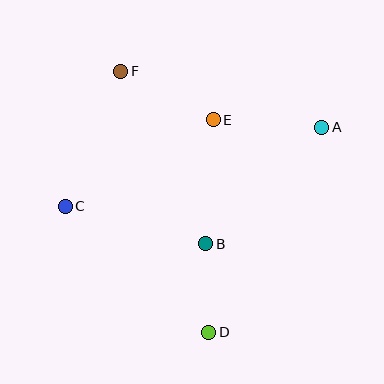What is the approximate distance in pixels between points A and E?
The distance between A and E is approximately 109 pixels.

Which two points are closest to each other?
Points B and D are closest to each other.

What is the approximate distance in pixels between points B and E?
The distance between B and E is approximately 124 pixels.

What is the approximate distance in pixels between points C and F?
The distance between C and F is approximately 146 pixels.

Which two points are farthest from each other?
Points D and F are farthest from each other.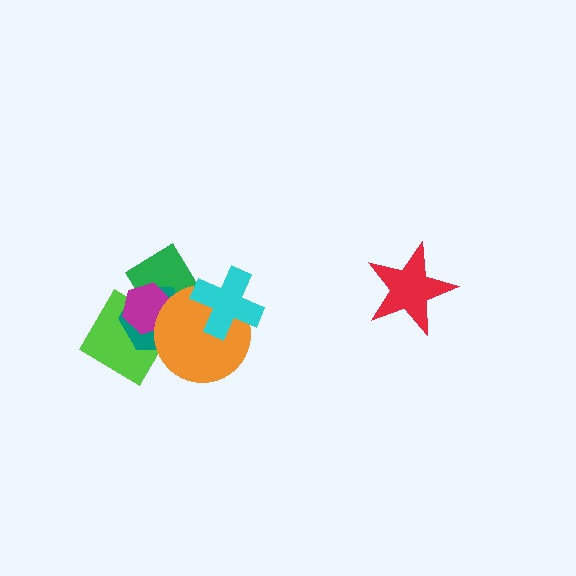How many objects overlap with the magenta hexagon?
4 objects overlap with the magenta hexagon.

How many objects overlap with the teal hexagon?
4 objects overlap with the teal hexagon.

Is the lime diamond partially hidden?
Yes, it is partially covered by another shape.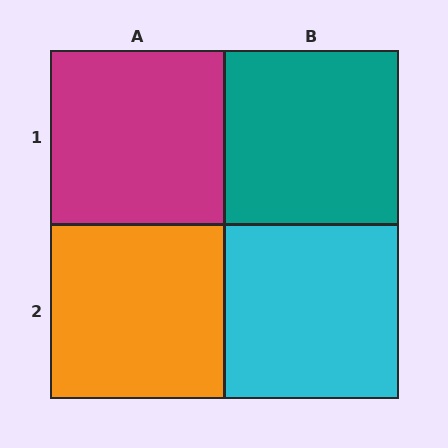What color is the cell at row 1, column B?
Teal.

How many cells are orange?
1 cell is orange.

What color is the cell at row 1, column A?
Magenta.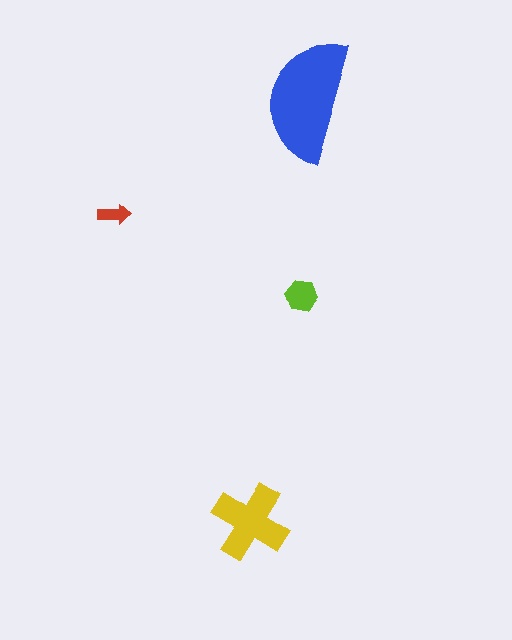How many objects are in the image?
There are 4 objects in the image.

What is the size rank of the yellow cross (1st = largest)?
2nd.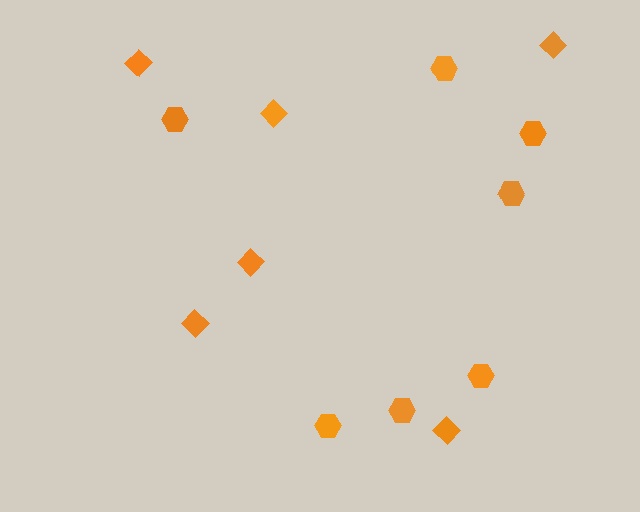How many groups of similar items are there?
There are 2 groups: one group of hexagons (7) and one group of diamonds (6).